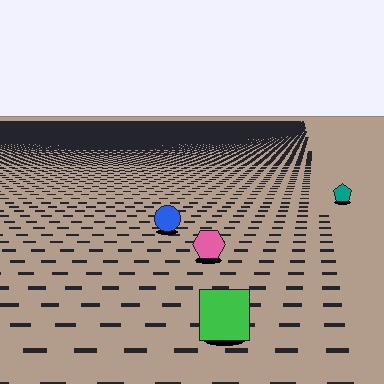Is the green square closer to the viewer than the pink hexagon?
Yes. The green square is closer — you can tell from the texture gradient: the ground texture is coarser near it.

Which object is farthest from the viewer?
The teal pentagon is farthest from the viewer. It appears smaller and the ground texture around it is denser.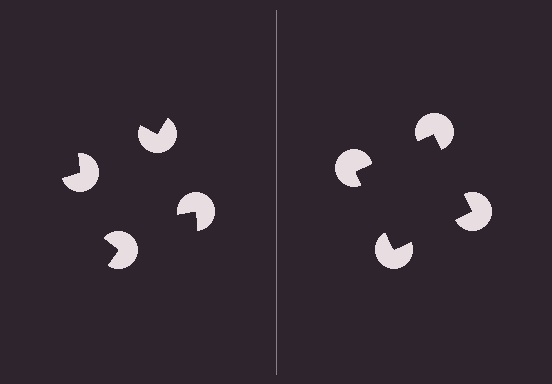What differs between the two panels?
The pac-man discs are positioned identically on both sides; only the wedge orientations differ. On the right they align to a square; on the left they are misaligned.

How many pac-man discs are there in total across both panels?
8 — 4 on each side.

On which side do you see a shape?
An illusory square appears on the right side. On the left side the wedge cuts are rotated, so no coherent shape forms.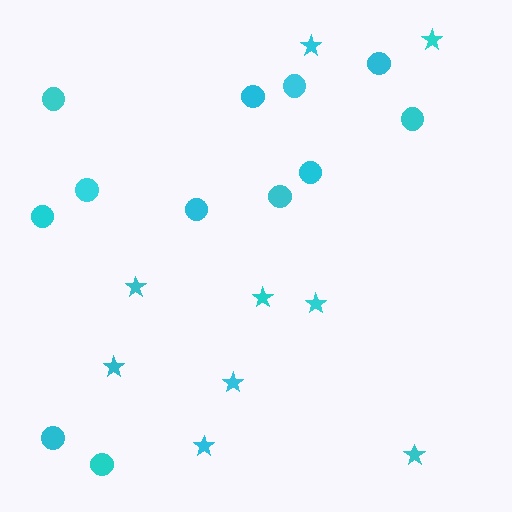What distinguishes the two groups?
There are 2 groups: one group of circles (12) and one group of stars (9).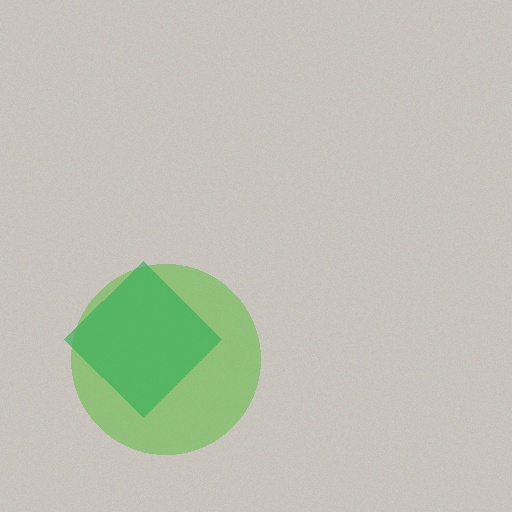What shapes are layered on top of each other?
The layered shapes are: a lime circle, a green diamond.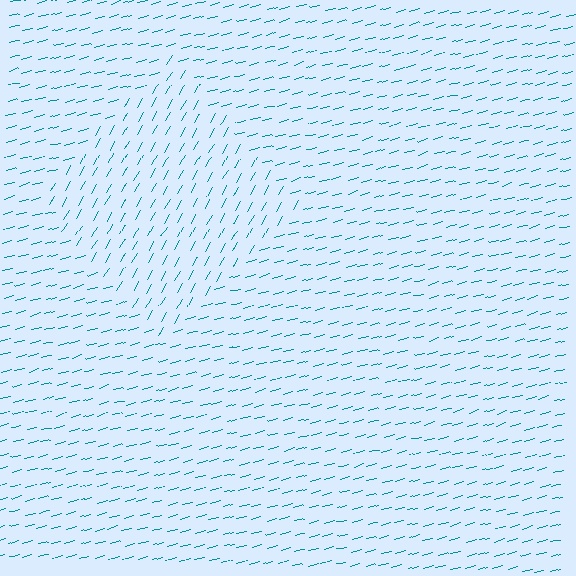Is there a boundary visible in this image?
Yes, there is a texture boundary formed by a change in line orientation.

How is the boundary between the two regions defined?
The boundary is defined purely by a change in line orientation (approximately 45 degrees difference). All lines are the same color and thickness.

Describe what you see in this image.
The image is filled with small teal line segments. A diamond region in the image has lines oriented differently from the surrounding lines, creating a visible texture boundary.